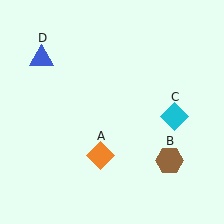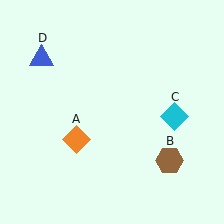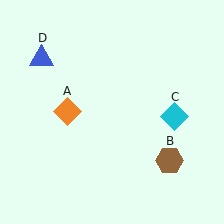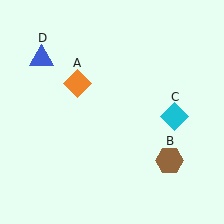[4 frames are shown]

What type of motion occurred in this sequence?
The orange diamond (object A) rotated clockwise around the center of the scene.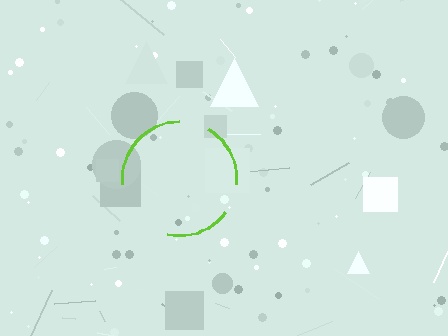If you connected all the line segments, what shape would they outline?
They would outline a circle.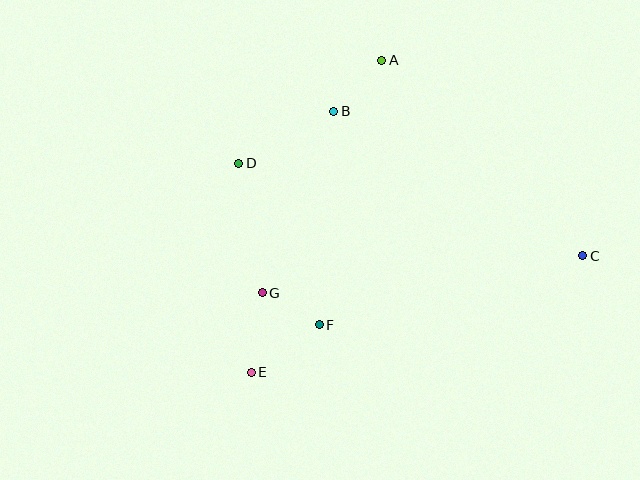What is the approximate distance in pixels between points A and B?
The distance between A and B is approximately 70 pixels.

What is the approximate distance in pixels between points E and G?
The distance between E and G is approximately 80 pixels.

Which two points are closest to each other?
Points F and G are closest to each other.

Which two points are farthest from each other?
Points C and D are farthest from each other.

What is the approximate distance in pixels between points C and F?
The distance between C and F is approximately 272 pixels.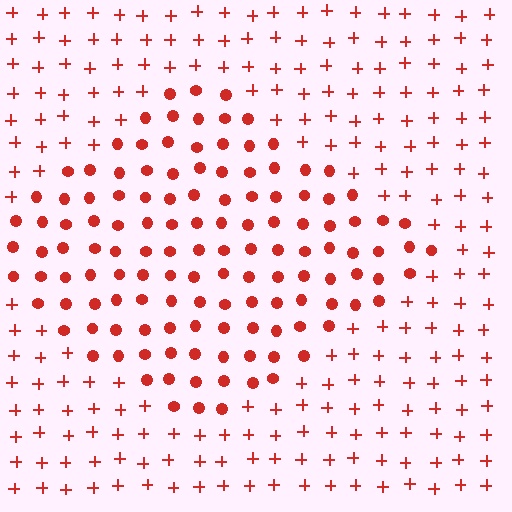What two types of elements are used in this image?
The image uses circles inside the diamond region and plus signs outside it.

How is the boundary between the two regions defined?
The boundary is defined by a change in element shape: circles inside vs. plus signs outside. All elements share the same color and spacing.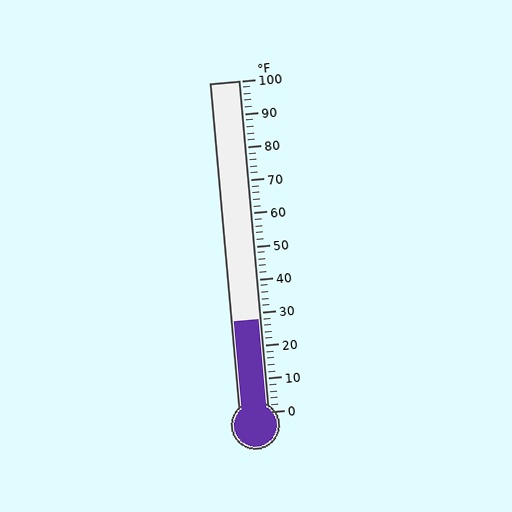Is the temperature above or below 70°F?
The temperature is below 70°F.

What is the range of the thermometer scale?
The thermometer scale ranges from 0°F to 100°F.